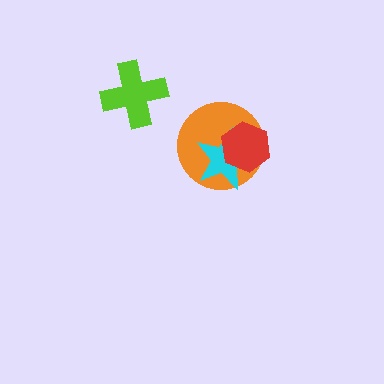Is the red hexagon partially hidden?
No, no other shape covers it.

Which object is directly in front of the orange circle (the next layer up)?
The cyan star is directly in front of the orange circle.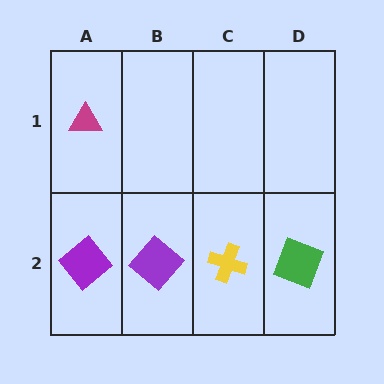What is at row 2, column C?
A yellow cross.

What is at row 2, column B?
A purple diamond.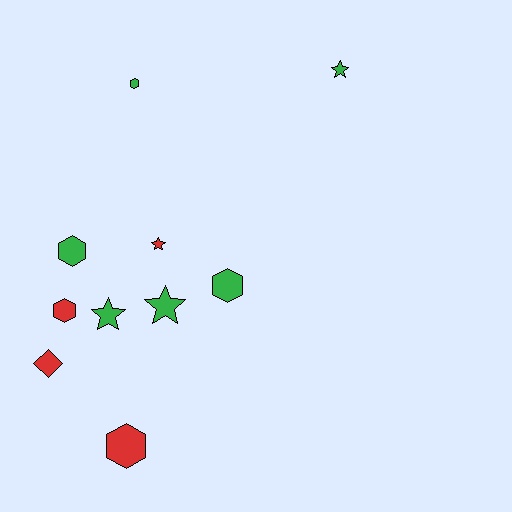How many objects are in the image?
There are 10 objects.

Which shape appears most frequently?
Hexagon, with 5 objects.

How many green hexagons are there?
There are 3 green hexagons.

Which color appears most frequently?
Green, with 6 objects.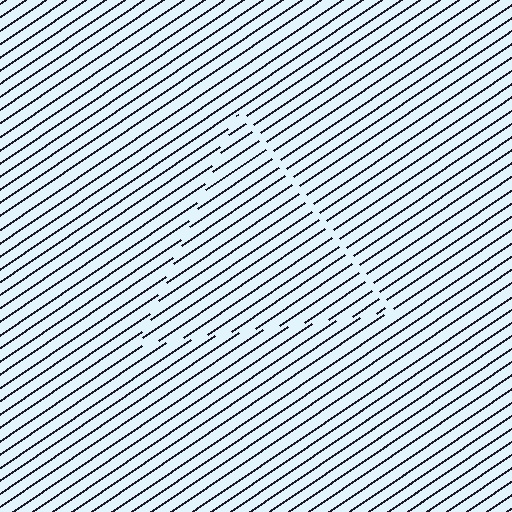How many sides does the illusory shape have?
3 sides — the line-ends trace a triangle.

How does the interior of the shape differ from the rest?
The interior of the shape contains the same grating, shifted by half a period — the contour is defined by the phase discontinuity where line-ends from the inner and outer gratings abut.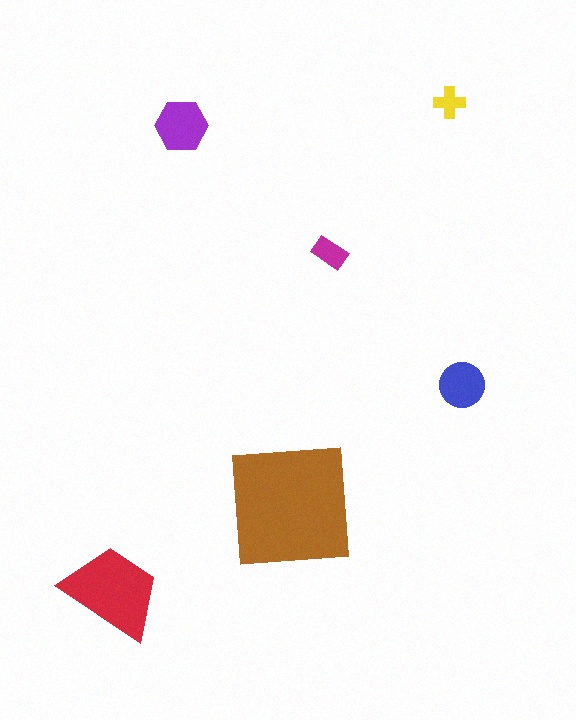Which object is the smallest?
The yellow cross.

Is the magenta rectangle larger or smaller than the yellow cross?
Larger.